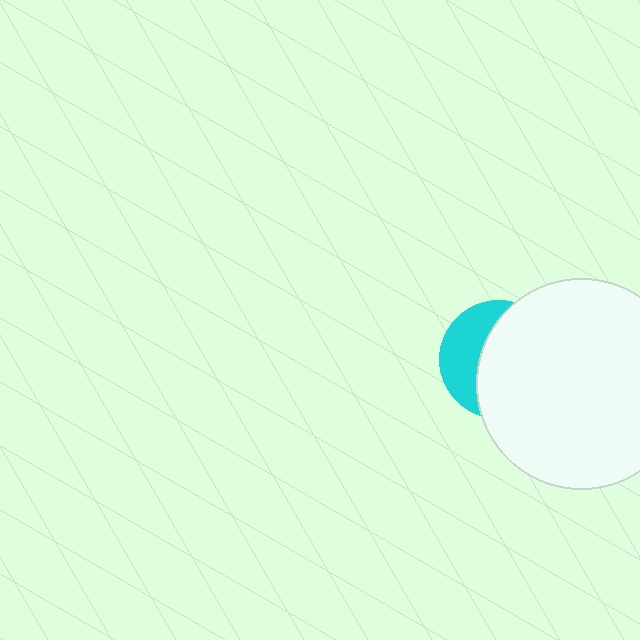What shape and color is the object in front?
The object in front is a white circle.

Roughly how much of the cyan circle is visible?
A small part of it is visible (roughly 36%).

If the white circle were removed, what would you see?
You would see the complete cyan circle.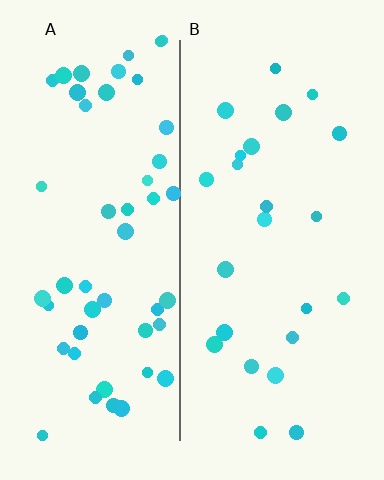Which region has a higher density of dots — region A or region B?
A (the left).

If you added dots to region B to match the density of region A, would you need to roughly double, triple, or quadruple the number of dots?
Approximately double.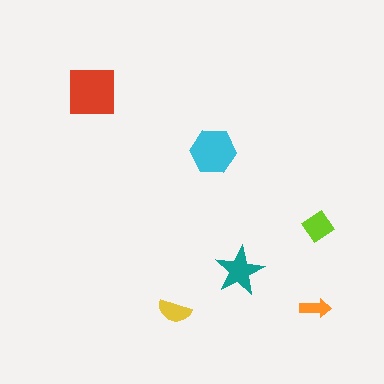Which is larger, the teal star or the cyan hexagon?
The cyan hexagon.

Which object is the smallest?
The orange arrow.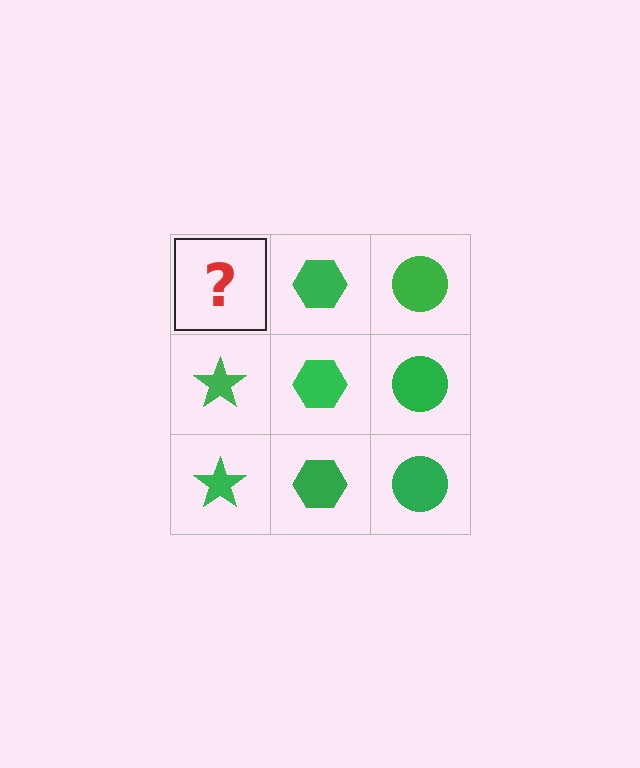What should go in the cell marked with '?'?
The missing cell should contain a green star.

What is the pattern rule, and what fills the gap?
The rule is that each column has a consistent shape. The gap should be filled with a green star.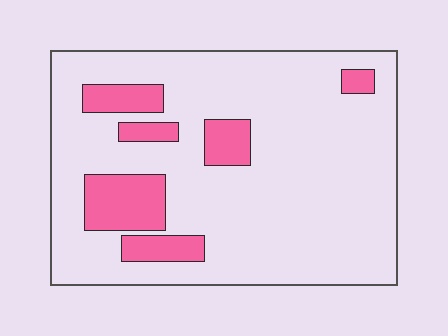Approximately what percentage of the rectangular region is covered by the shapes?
Approximately 15%.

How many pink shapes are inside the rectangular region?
6.